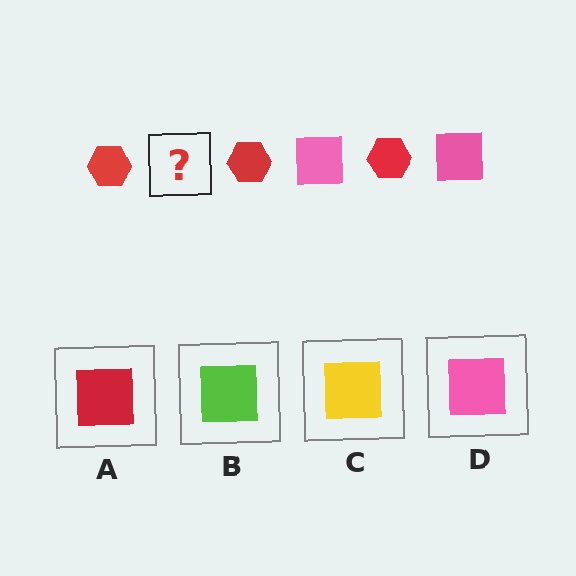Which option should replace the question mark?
Option D.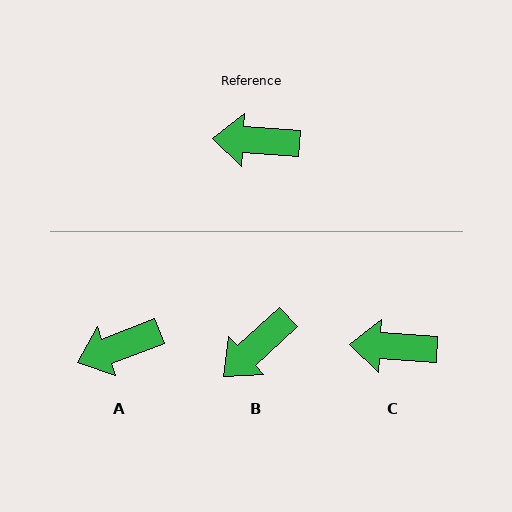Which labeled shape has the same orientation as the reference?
C.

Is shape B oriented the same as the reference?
No, it is off by about 45 degrees.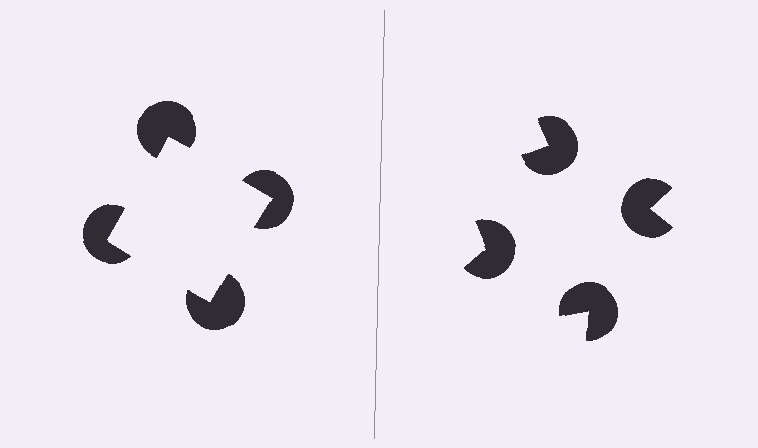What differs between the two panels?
The pac-man discs are positioned identically on both sides; only the wedge orientations differ. On the left they align to a square; on the right they are misaligned.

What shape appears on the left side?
An illusory square.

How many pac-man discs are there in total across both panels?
8 — 4 on each side.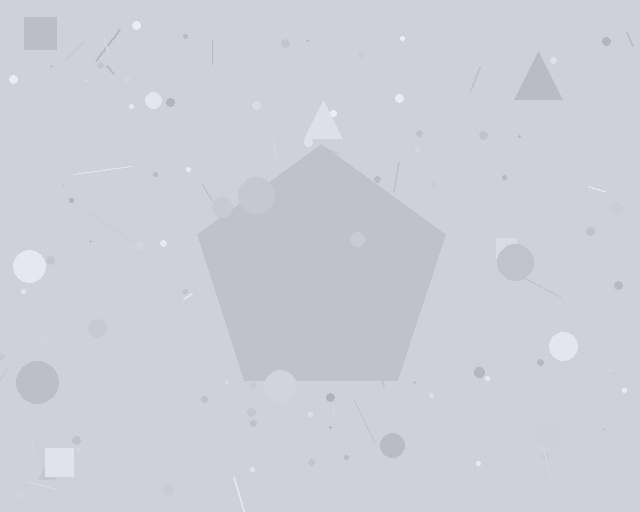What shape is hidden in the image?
A pentagon is hidden in the image.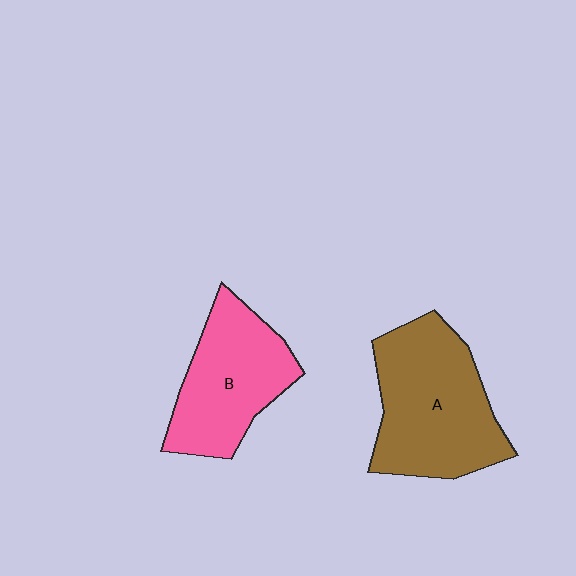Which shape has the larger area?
Shape A (brown).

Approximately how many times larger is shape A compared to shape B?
Approximately 1.2 times.